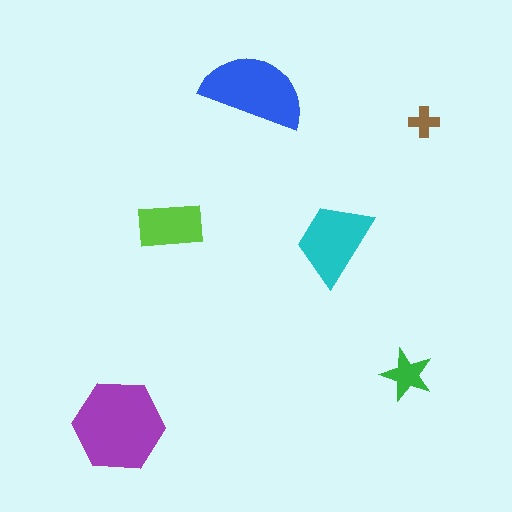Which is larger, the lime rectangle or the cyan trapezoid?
The cyan trapezoid.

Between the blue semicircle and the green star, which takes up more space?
The blue semicircle.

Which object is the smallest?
The brown cross.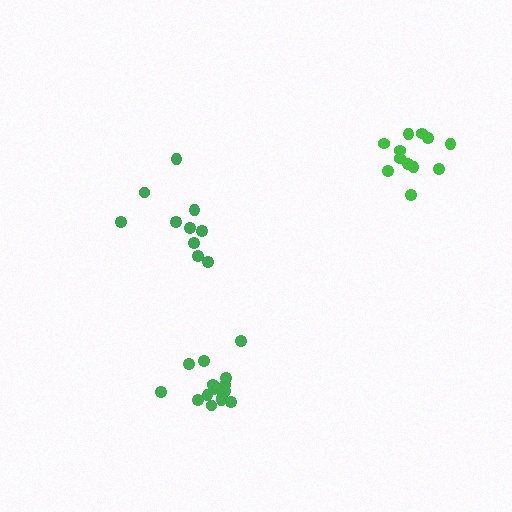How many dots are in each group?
Group 1: 10 dots, Group 2: 15 dots, Group 3: 12 dots (37 total).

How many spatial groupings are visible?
There are 3 spatial groupings.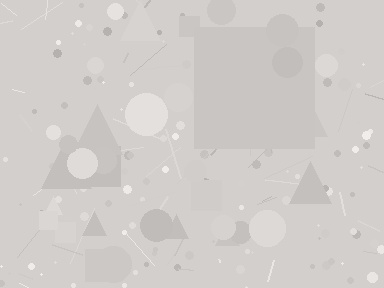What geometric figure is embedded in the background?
A square is embedded in the background.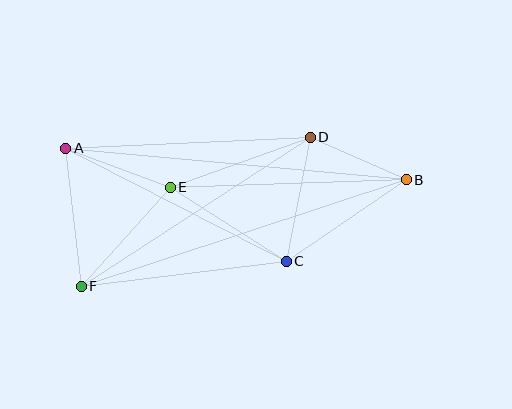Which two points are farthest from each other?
Points B and F are farthest from each other.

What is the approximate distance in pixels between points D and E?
The distance between D and E is approximately 149 pixels.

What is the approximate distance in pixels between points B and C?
The distance between B and C is approximately 145 pixels.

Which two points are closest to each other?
Points B and D are closest to each other.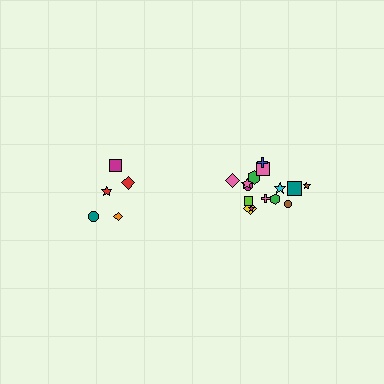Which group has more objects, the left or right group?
The right group.